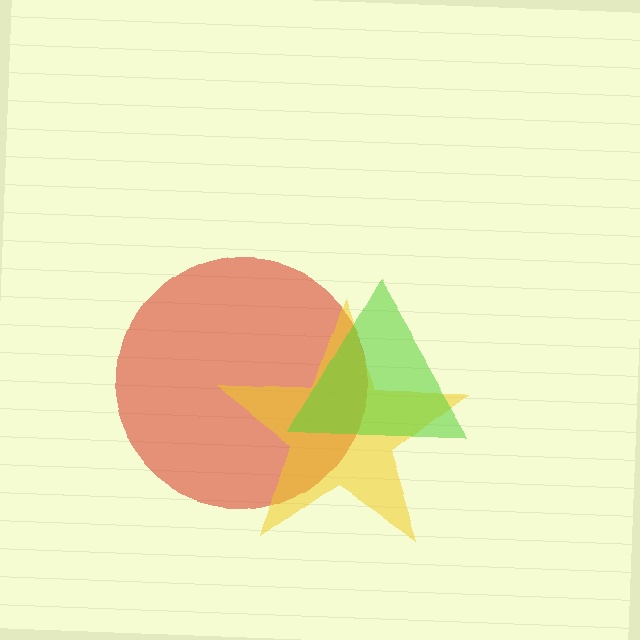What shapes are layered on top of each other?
The layered shapes are: a red circle, a yellow star, a lime triangle.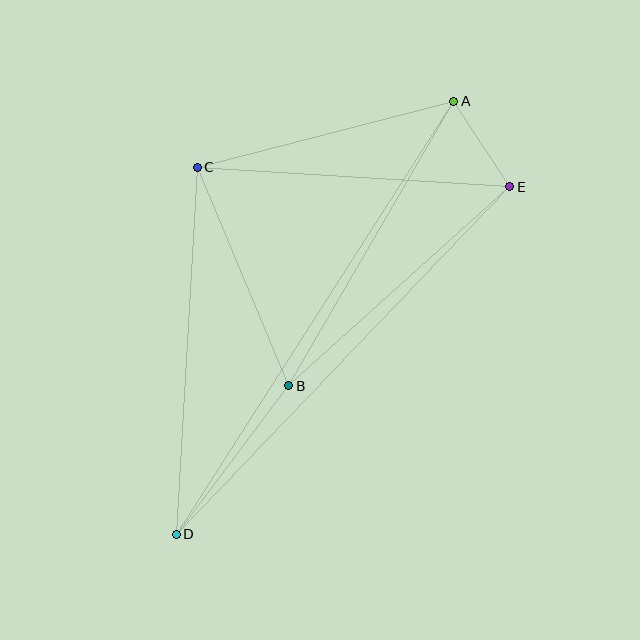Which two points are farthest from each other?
Points A and D are farthest from each other.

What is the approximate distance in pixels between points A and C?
The distance between A and C is approximately 265 pixels.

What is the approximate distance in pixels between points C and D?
The distance between C and D is approximately 368 pixels.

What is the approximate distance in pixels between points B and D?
The distance between B and D is approximately 186 pixels.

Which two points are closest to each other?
Points A and E are closest to each other.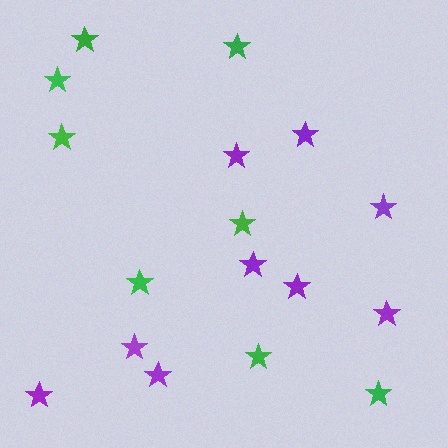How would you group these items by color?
There are 2 groups: one group of purple stars (9) and one group of green stars (8).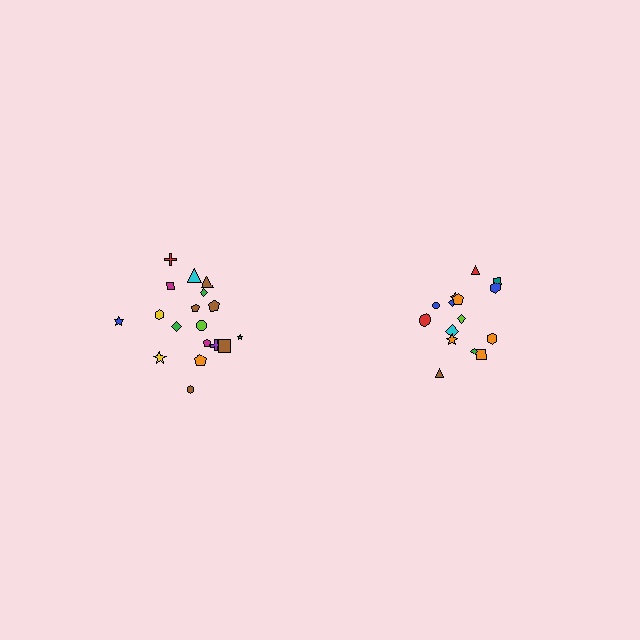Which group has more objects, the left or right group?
The left group.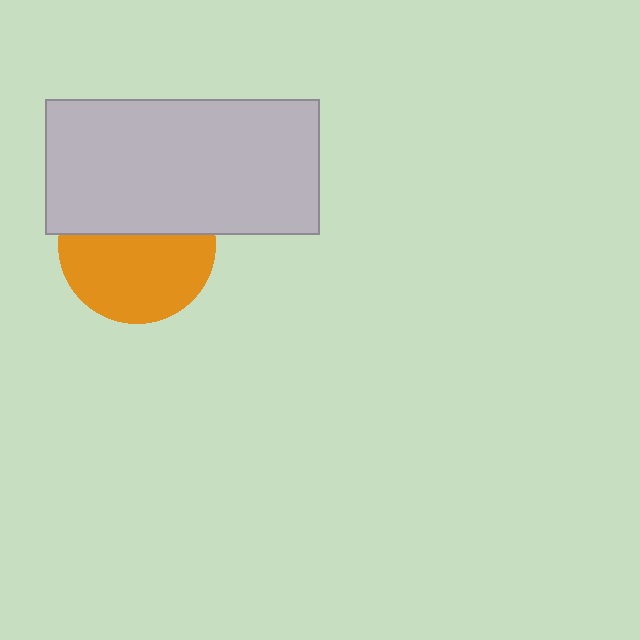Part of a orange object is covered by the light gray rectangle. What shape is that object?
It is a circle.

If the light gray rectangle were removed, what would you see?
You would see the complete orange circle.